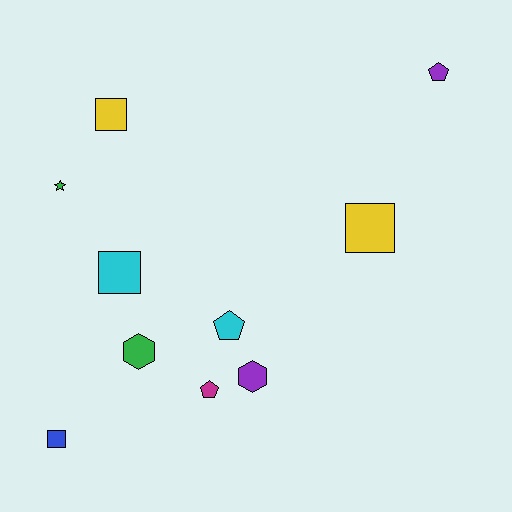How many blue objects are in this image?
There is 1 blue object.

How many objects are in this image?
There are 10 objects.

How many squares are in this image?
There are 4 squares.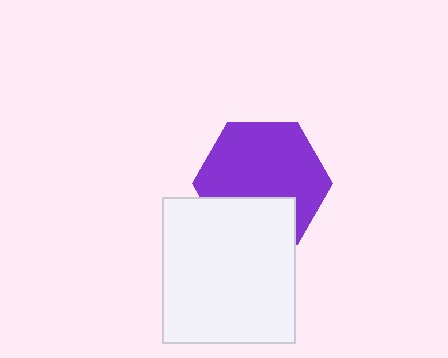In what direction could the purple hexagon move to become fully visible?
The purple hexagon could move up. That would shift it out from behind the white rectangle entirely.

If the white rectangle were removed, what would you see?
You would see the complete purple hexagon.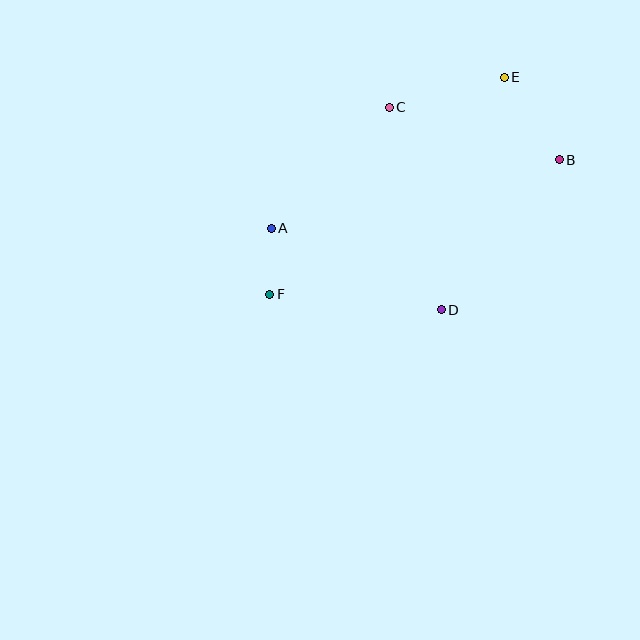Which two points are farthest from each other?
Points E and F are farthest from each other.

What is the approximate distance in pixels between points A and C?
The distance between A and C is approximately 169 pixels.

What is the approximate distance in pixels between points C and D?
The distance between C and D is approximately 209 pixels.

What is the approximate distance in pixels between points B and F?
The distance between B and F is approximately 319 pixels.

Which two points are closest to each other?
Points A and F are closest to each other.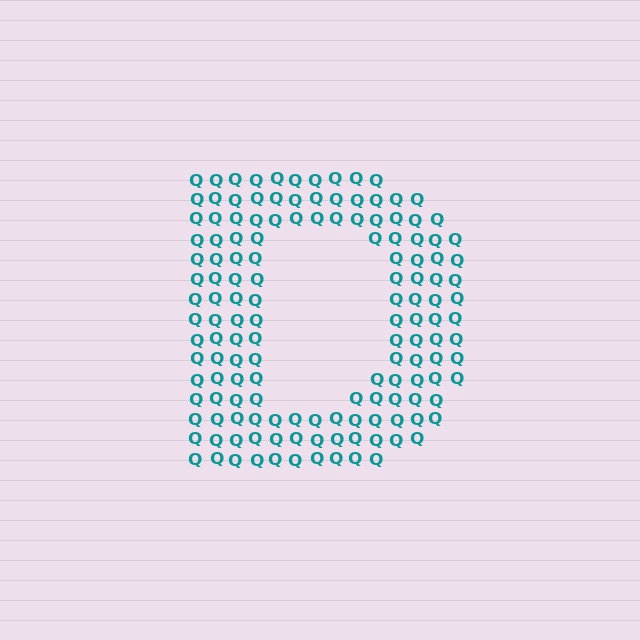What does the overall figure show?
The overall figure shows the letter D.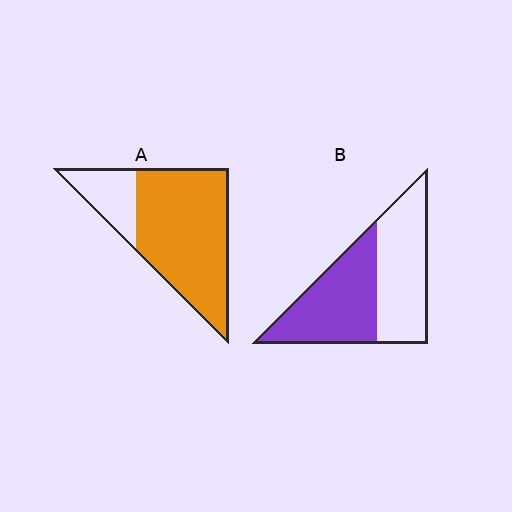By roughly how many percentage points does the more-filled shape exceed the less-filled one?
By roughly 25 percentage points (A over B).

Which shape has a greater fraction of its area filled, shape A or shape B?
Shape A.